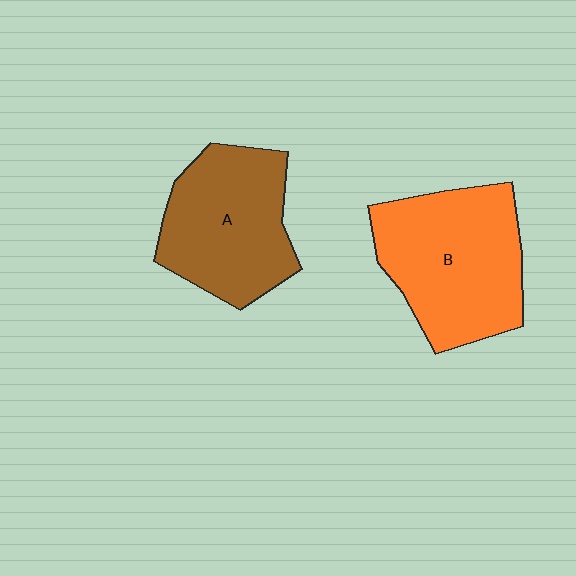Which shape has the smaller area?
Shape A (brown).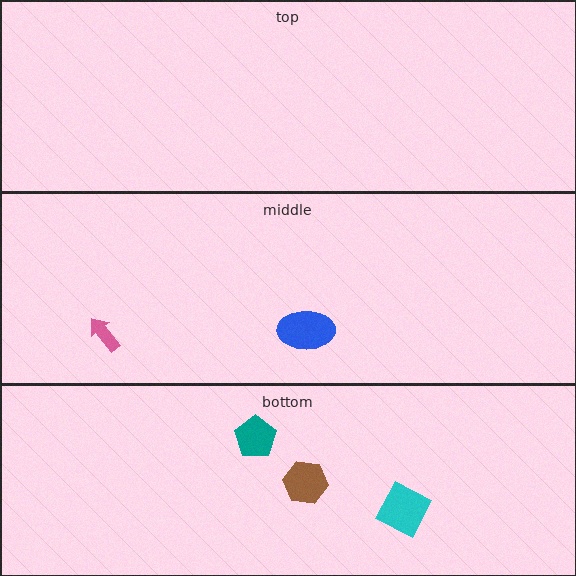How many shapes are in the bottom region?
3.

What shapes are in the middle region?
The pink arrow, the blue ellipse.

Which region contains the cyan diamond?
The bottom region.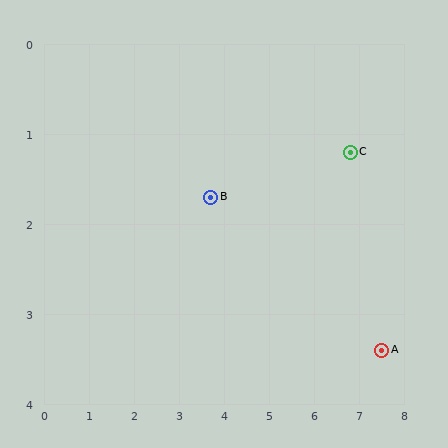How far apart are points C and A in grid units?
Points C and A are about 2.3 grid units apart.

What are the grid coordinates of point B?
Point B is at approximately (3.7, 1.7).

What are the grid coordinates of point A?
Point A is at approximately (7.5, 3.4).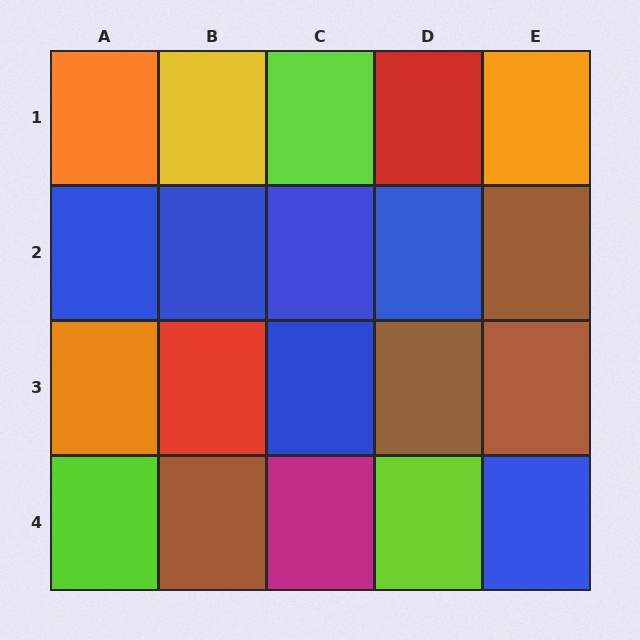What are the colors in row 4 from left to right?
Lime, brown, magenta, lime, blue.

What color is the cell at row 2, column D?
Blue.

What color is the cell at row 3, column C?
Blue.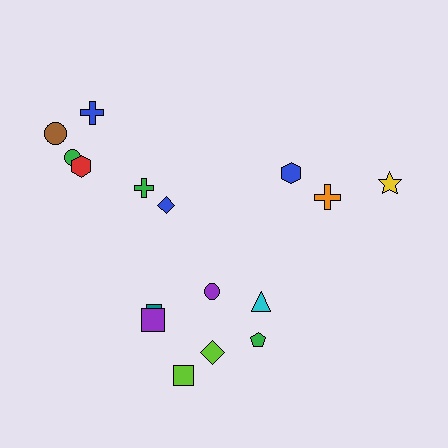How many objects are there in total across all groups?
There are 16 objects.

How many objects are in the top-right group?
There are 3 objects.